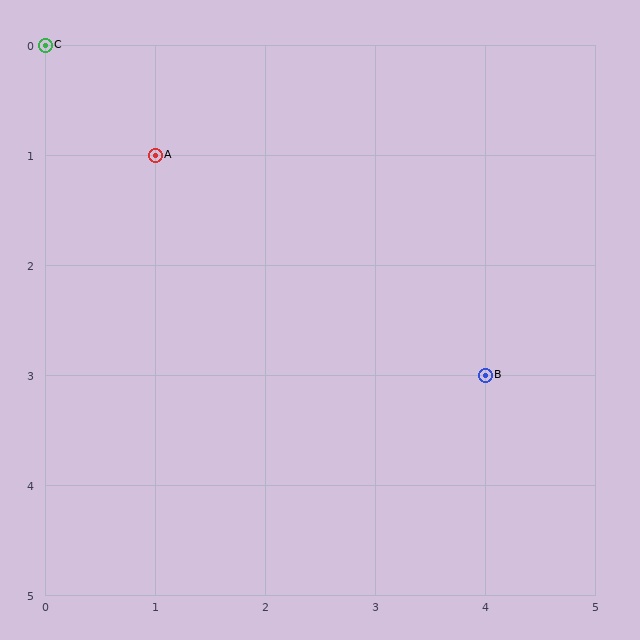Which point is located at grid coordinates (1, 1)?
Point A is at (1, 1).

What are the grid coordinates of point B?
Point B is at grid coordinates (4, 3).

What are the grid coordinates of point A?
Point A is at grid coordinates (1, 1).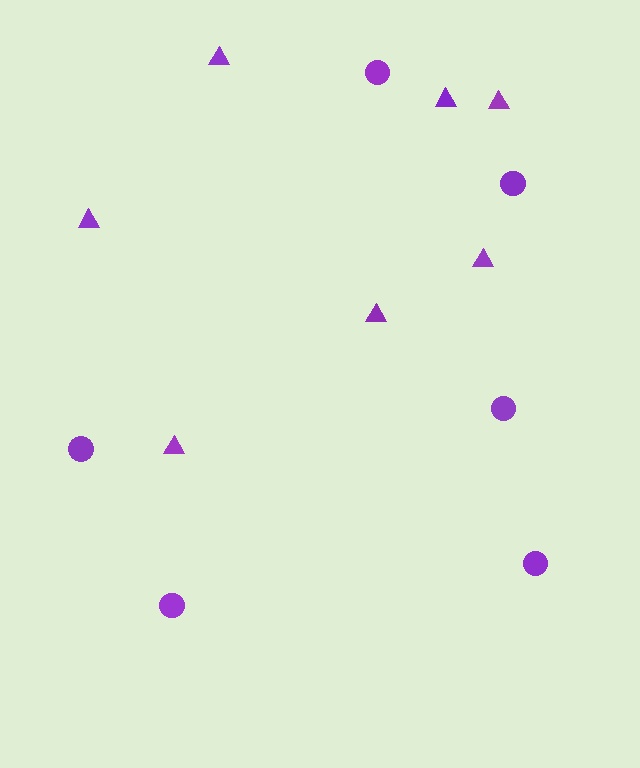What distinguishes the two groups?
There are 2 groups: one group of circles (6) and one group of triangles (7).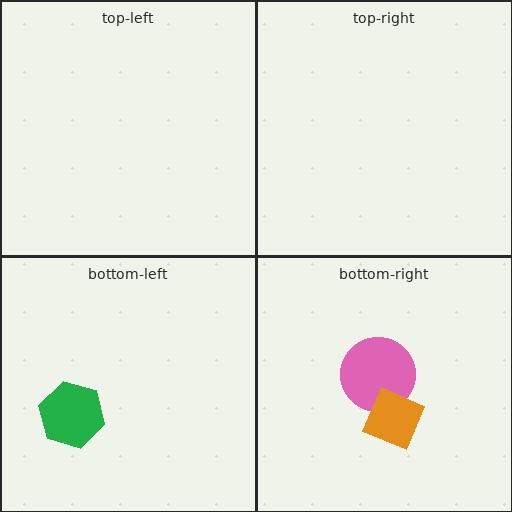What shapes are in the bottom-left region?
The green hexagon.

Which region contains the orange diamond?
The bottom-right region.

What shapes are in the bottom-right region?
The pink circle, the orange diamond.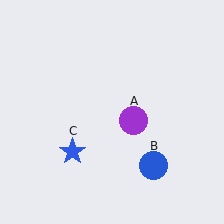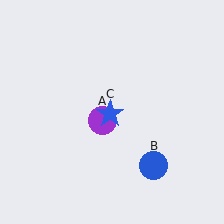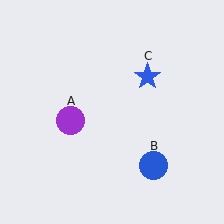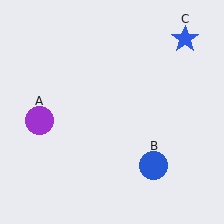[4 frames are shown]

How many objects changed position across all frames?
2 objects changed position: purple circle (object A), blue star (object C).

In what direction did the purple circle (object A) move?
The purple circle (object A) moved left.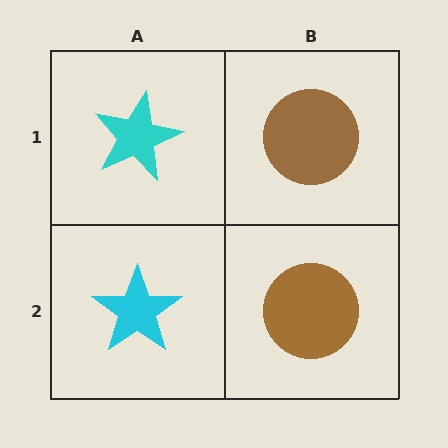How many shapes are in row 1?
2 shapes.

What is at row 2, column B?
A brown circle.